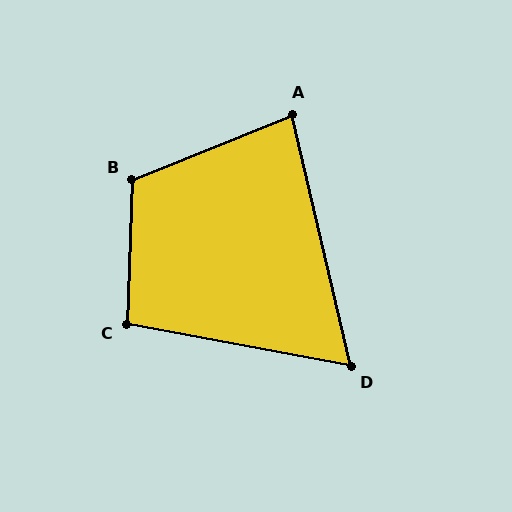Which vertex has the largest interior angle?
B, at approximately 114 degrees.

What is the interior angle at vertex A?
Approximately 81 degrees (acute).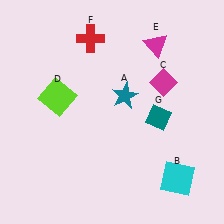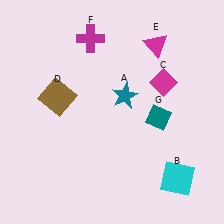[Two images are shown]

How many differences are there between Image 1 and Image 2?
There are 2 differences between the two images.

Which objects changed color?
D changed from lime to brown. F changed from red to magenta.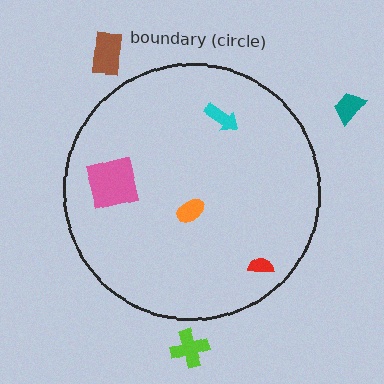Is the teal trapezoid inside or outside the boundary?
Outside.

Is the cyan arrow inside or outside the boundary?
Inside.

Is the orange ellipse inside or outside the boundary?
Inside.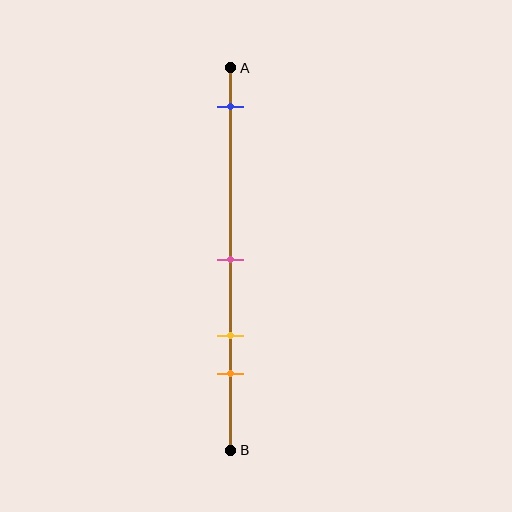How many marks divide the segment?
There are 4 marks dividing the segment.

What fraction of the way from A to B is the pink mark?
The pink mark is approximately 50% (0.5) of the way from A to B.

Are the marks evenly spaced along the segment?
No, the marks are not evenly spaced.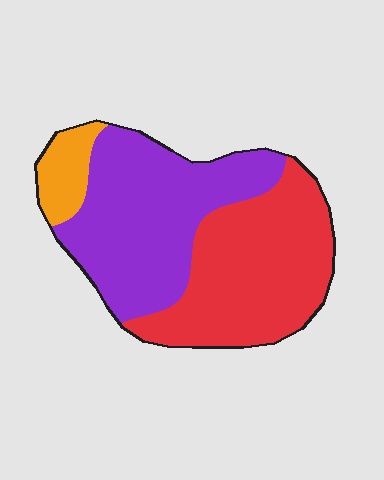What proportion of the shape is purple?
Purple takes up between a quarter and a half of the shape.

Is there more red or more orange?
Red.